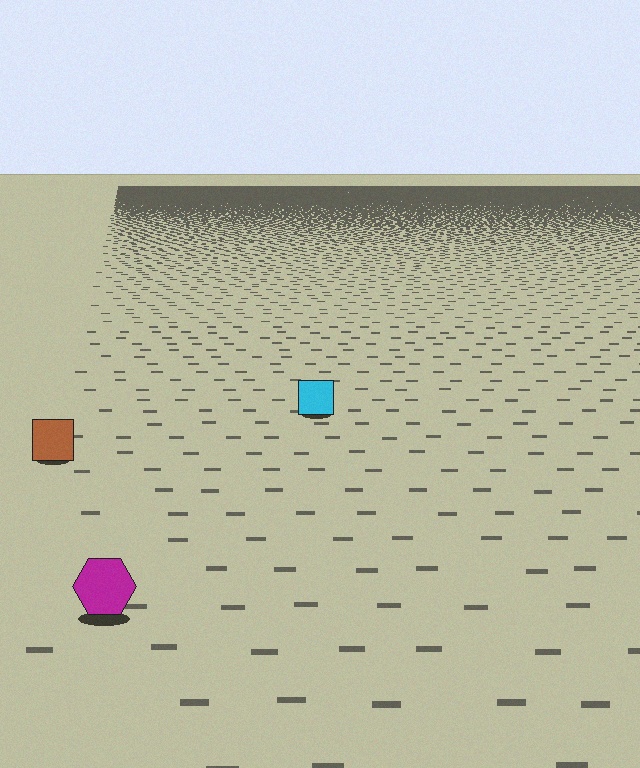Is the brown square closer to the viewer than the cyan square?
Yes. The brown square is closer — you can tell from the texture gradient: the ground texture is coarser near it.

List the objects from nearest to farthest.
From nearest to farthest: the magenta hexagon, the brown square, the cyan square.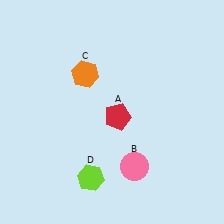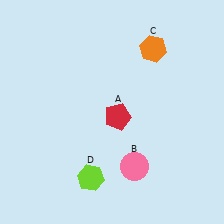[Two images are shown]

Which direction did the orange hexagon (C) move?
The orange hexagon (C) moved right.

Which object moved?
The orange hexagon (C) moved right.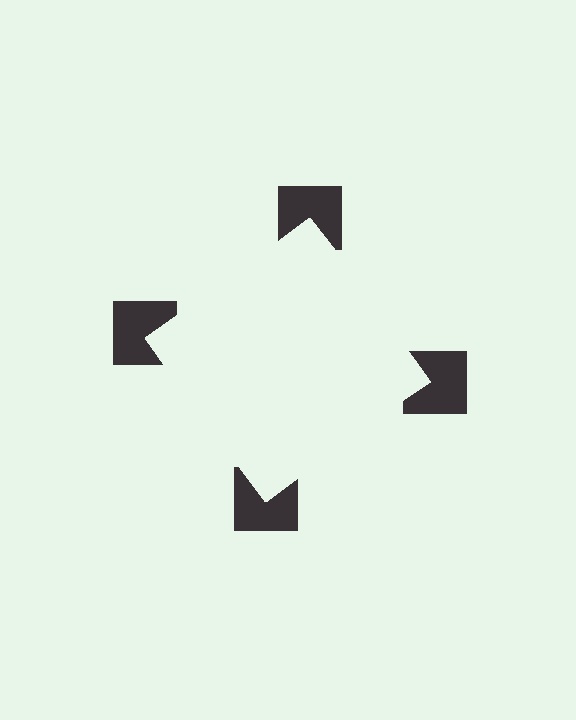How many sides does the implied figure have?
4 sides.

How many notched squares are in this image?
There are 4 — one at each vertex of the illusory square.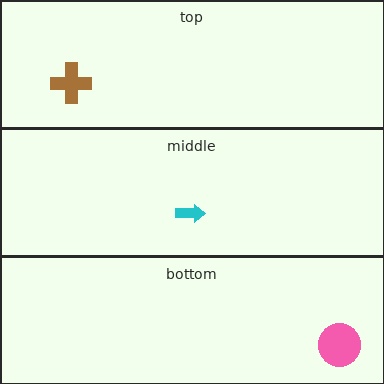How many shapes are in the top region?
1.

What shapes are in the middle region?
The cyan arrow.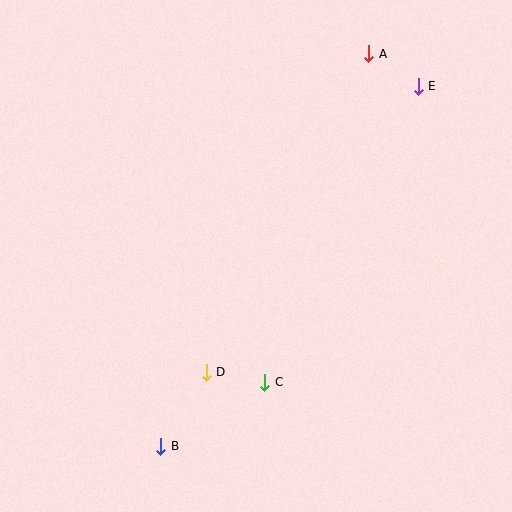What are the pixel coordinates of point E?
Point E is at (418, 86).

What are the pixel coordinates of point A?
Point A is at (369, 54).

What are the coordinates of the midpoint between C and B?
The midpoint between C and B is at (213, 414).